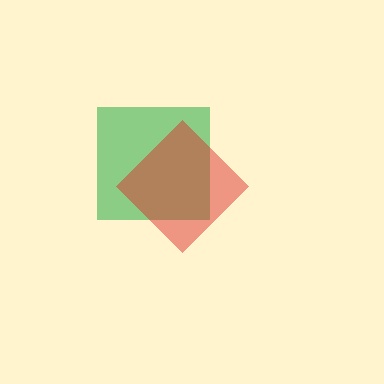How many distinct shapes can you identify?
There are 2 distinct shapes: a green square, a red diamond.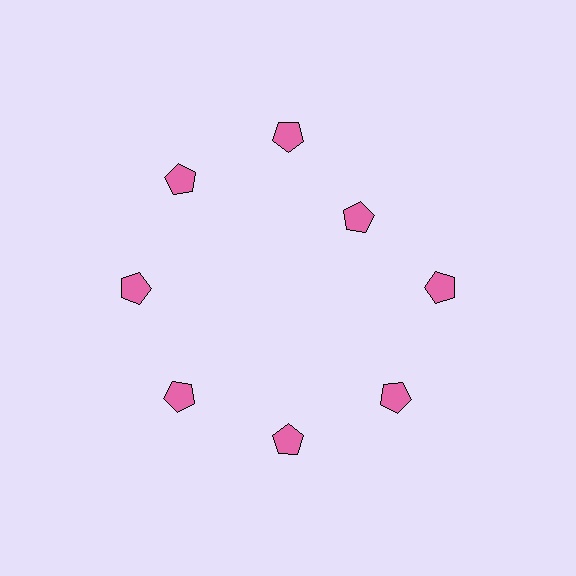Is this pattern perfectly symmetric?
No. The 8 pink pentagons are arranged in a ring, but one element near the 2 o'clock position is pulled inward toward the center, breaking the 8-fold rotational symmetry.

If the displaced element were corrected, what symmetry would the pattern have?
It would have 8-fold rotational symmetry — the pattern would map onto itself every 45 degrees.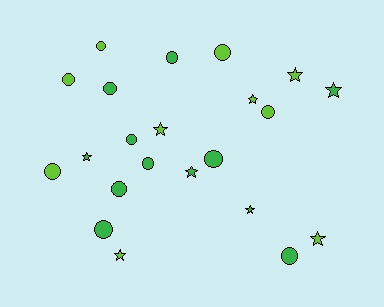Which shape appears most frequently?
Circle, with 13 objects.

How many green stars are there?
There are 4 green stars.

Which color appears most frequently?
Green, with 12 objects.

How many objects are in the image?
There are 22 objects.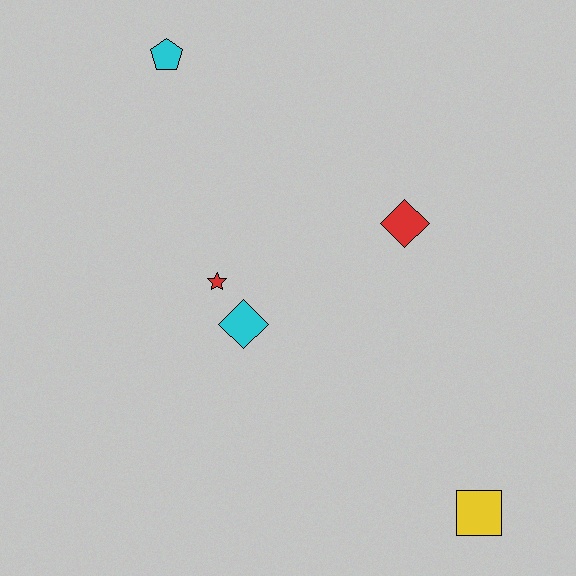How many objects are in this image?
There are 5 objects.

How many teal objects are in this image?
There are no teal objects.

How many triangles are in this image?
There are no triangles.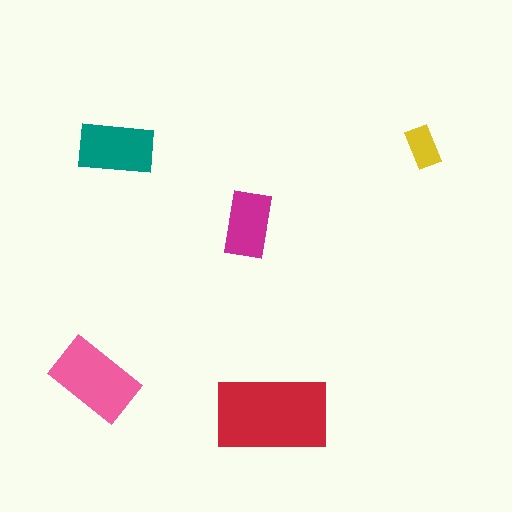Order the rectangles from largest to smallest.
the red one, the pink one, the teal one, the magenta one, the yellow one.